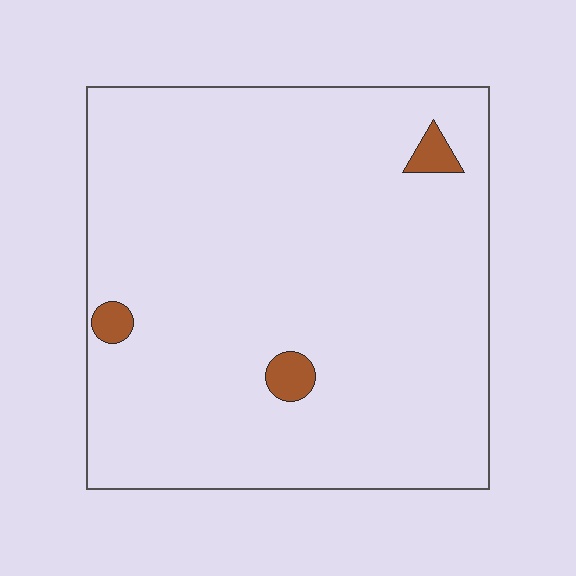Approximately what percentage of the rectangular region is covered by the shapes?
Approximately 5%.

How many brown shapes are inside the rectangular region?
3.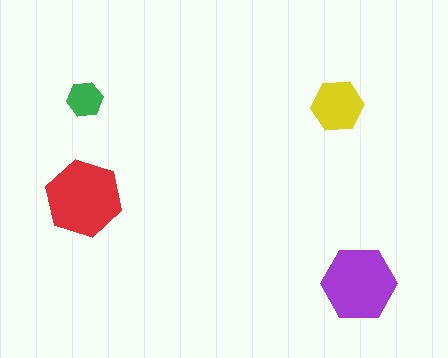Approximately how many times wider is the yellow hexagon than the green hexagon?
About 1.5 times wider.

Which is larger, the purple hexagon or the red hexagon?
The red one.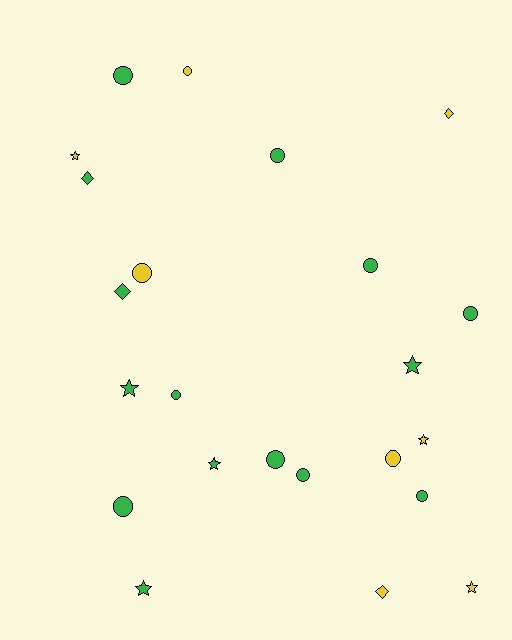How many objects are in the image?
There are 23 objects.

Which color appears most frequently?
Green, with 15 objects.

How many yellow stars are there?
There are 3 yellow stars.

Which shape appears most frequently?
Circle, with 12 objects.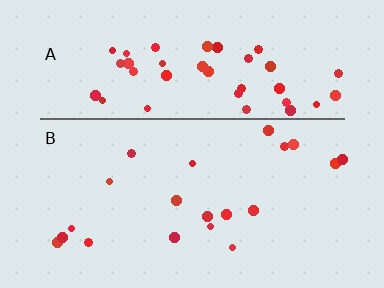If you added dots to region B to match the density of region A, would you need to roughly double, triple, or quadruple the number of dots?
Approximately double.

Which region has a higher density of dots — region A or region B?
A (the top).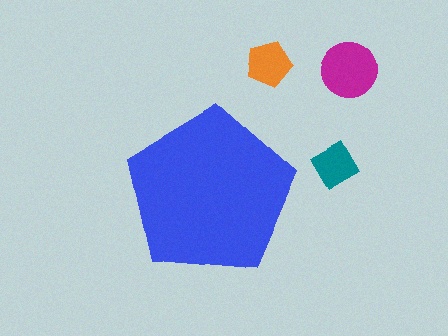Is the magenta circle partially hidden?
No, the magenta circle is fully visible.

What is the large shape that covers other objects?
A blue pentagon.